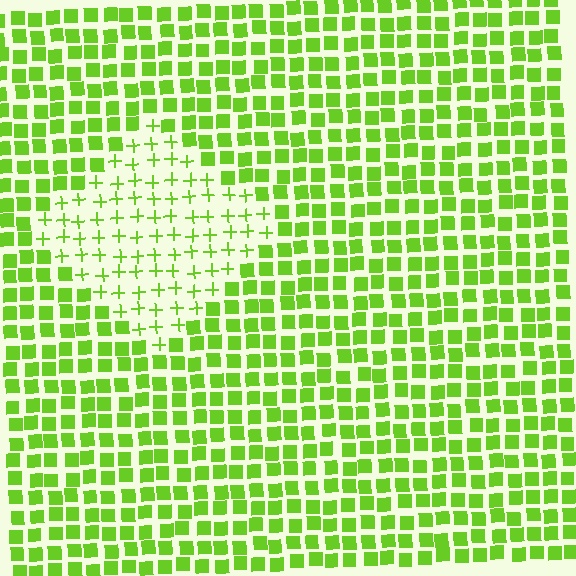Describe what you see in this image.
The image is filled with small lime elements arranged in a uniform grid. A diamond-shaped region contains plus signs, while the surrounding area contains squares. The boundary is defined purely by the change in element shape.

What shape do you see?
I see a diamond.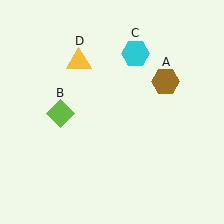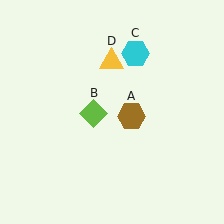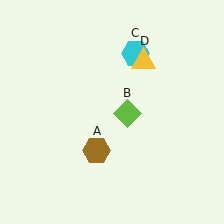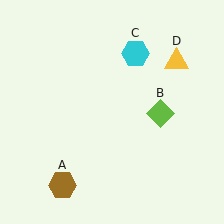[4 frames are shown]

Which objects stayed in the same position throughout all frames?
Cyan hexagon (object C) remained stationary.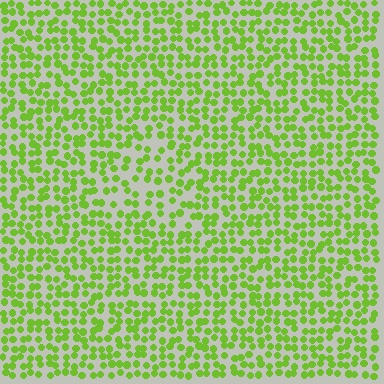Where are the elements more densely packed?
The elements are more densely packed outside the triangle boundary.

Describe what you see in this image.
The image contains small lime elements arranged at two different densities. A triangle-shaped region is visible where the elements are less densely packed than the surrounding area.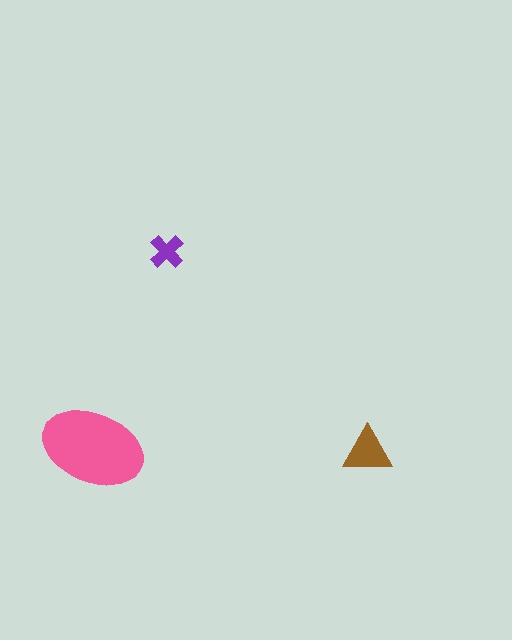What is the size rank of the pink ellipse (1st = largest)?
1st.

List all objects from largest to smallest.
The pink ellipse, the brown triangle, the purple cross.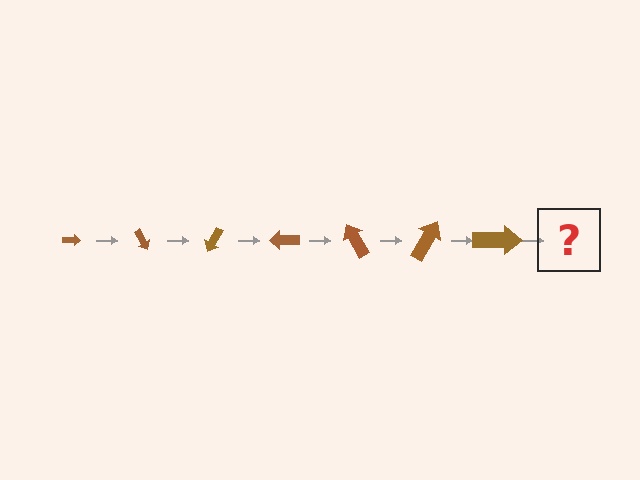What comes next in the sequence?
The next element should be an arrow, larger than the previous one and rotated 420 degrees from the start.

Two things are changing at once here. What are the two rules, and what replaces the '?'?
The two rules are that the arrow grows larger each step and it rotates 60 degrees each step. The '?' should be an arrow, larger than the previous one and rotated 420 degrees from the start.